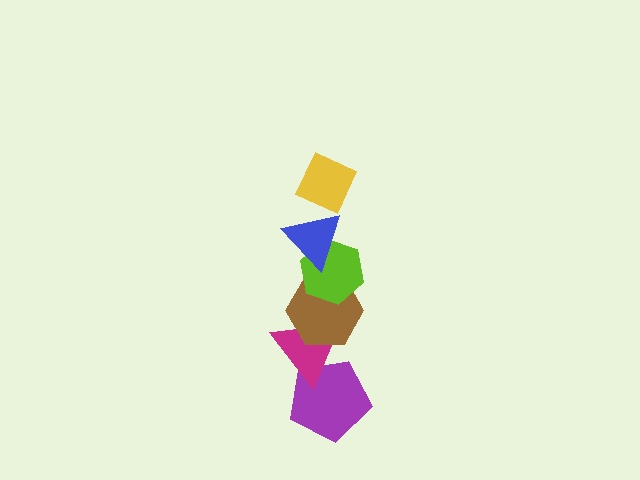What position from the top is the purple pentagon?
The purple pentagon is 6th from the top.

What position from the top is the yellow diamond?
The yellow diamond is 1st from the top.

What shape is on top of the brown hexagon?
The lime hexagon is on top of the brown hexagon.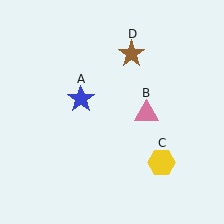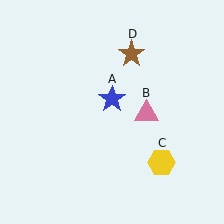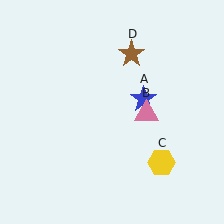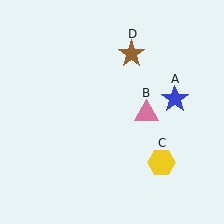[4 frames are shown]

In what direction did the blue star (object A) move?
The blue star (object A) moved right.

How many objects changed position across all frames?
1 object changed position: blue star (object A).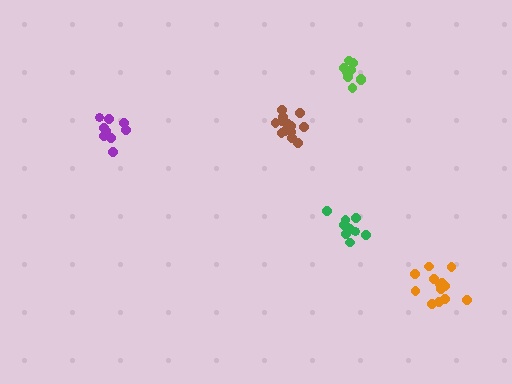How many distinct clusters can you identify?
There are 5 distinct clusters.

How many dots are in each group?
Group 1: 9 dots, Group 2: 13 dots, Group 3: 9 dots, Group 4: 10 dots, Group 5: 13 dots (54 total).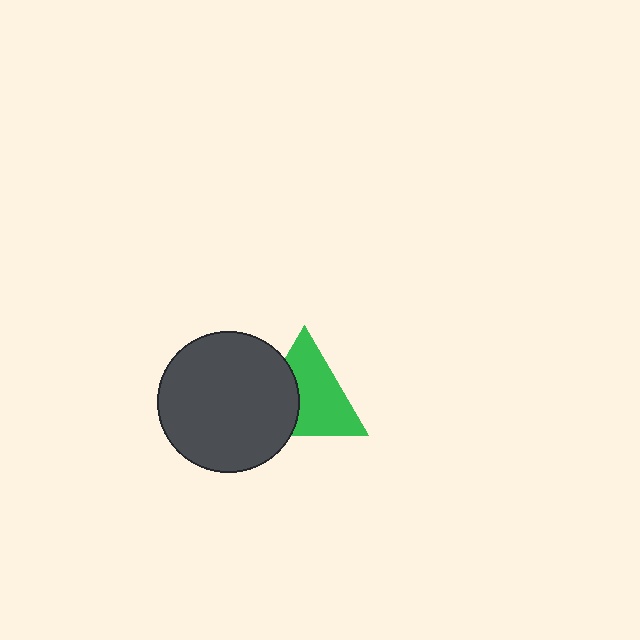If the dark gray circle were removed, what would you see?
You would see the complete green triangle.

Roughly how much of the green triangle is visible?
About half of it is visible (roughly 64%).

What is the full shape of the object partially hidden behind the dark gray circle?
The partially hidden object is a green triangle.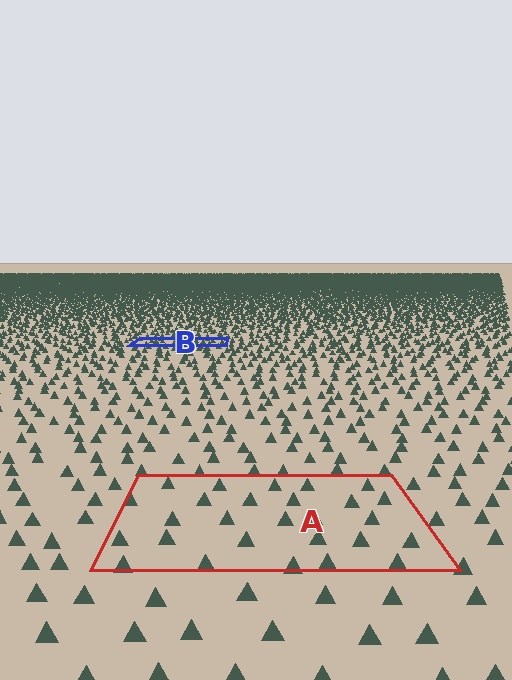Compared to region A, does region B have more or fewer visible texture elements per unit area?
Region B has more texture elements per unit area — they are packed more densely because it is farther away.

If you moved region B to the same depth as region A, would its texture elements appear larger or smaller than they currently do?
They would appear larger. At a closer depth, the same texture elements are projected at a bigger on-screen size.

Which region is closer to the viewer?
Region A is closer. The texture elements there are larger and more spread out.